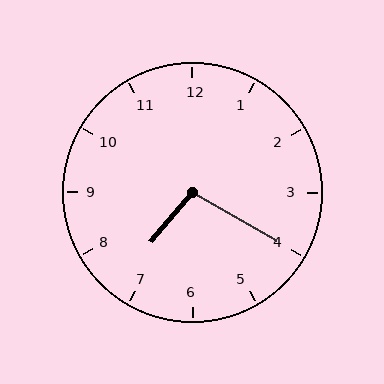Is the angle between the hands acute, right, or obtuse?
It is obtuse.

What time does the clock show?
7:20.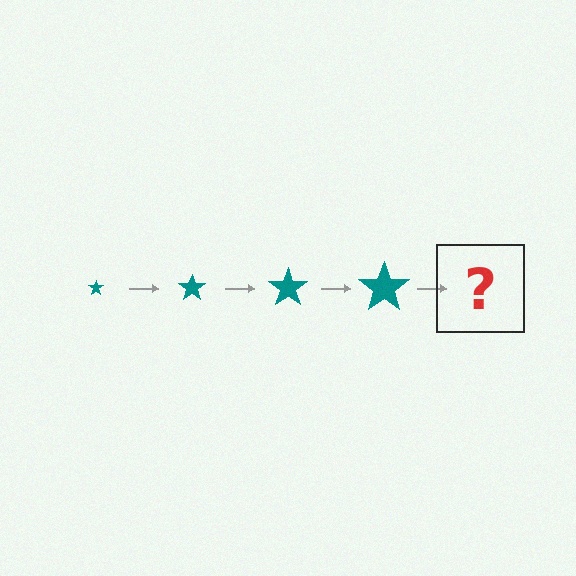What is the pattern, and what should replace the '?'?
The pattern is that the star gets progressively larger each step. The '?' should be a teal star, larger than the previous one.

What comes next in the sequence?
The next element should be a teal star, larger than the previous one.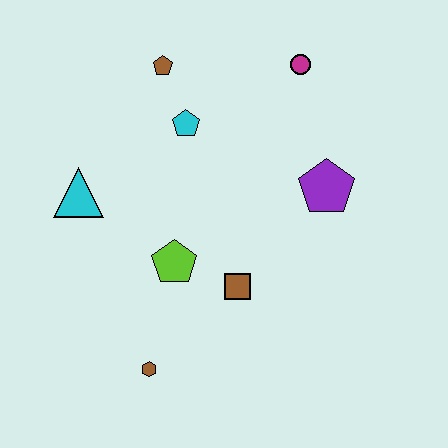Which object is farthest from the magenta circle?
The brown hexagon is farthest from the magenta circle.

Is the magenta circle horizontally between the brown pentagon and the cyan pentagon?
No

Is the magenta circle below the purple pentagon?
No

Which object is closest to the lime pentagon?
The brown square is closest to the lime pentagon.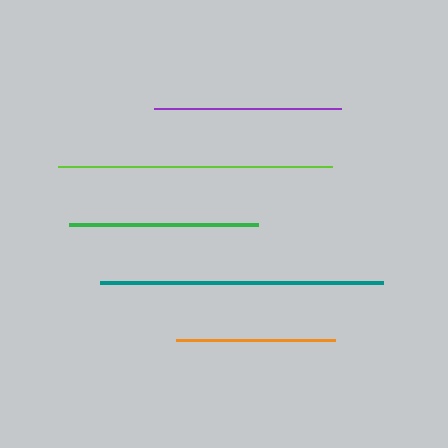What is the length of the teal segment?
The teal segment is approximately 283 pixels long.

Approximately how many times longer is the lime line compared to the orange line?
The lime line is approximately 1.7 times the length of the orange line.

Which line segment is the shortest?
The orange line is the shortest at approximately 160 pixels.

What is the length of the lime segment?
The lime segment is approximately 274 pixels long.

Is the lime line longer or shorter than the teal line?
The teal line is longer than the lime line.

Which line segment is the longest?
The teal line is the longest at approximately 283 pixels.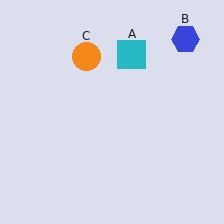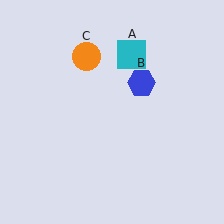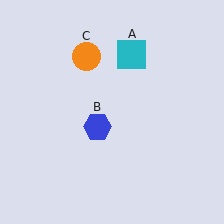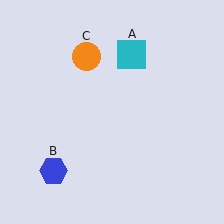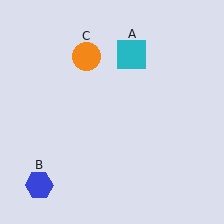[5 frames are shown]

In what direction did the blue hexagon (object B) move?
The blue hexagon (object B) moved down and to the left.